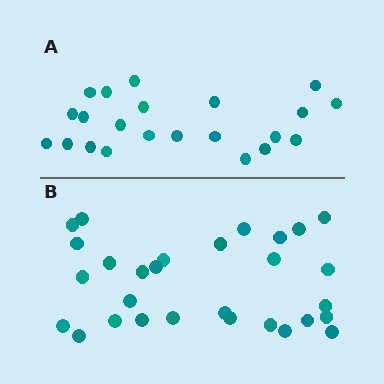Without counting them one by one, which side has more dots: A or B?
Region B (the bottom region) has more dots.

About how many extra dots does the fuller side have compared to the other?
Region B has roughly 8 or so more dots than region A.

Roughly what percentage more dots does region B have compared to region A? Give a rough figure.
About 30% more.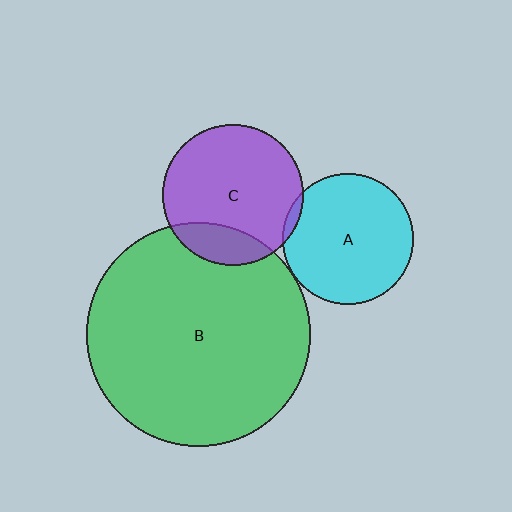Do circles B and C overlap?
Yes.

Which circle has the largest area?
Circle B (green).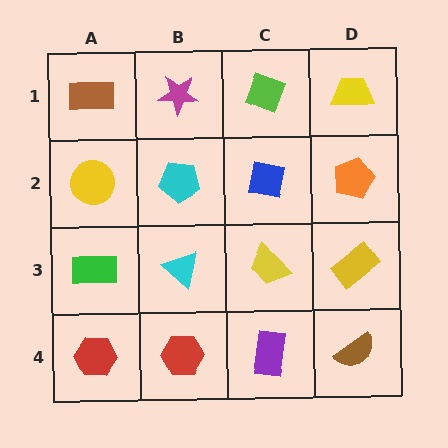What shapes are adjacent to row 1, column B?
A cyan pentagon (row 2, column B), a brown rectangle (row 1, column A), a lime diamond (row 1, column C).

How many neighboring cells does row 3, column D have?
3.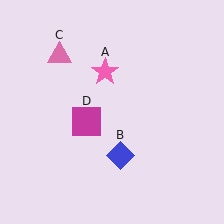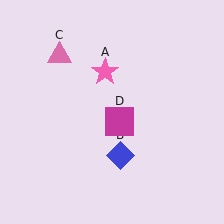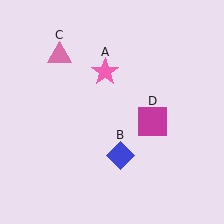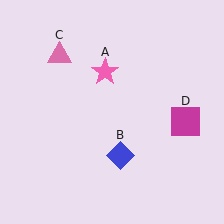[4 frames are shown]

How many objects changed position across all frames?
1 object changed position: magenta square (object D).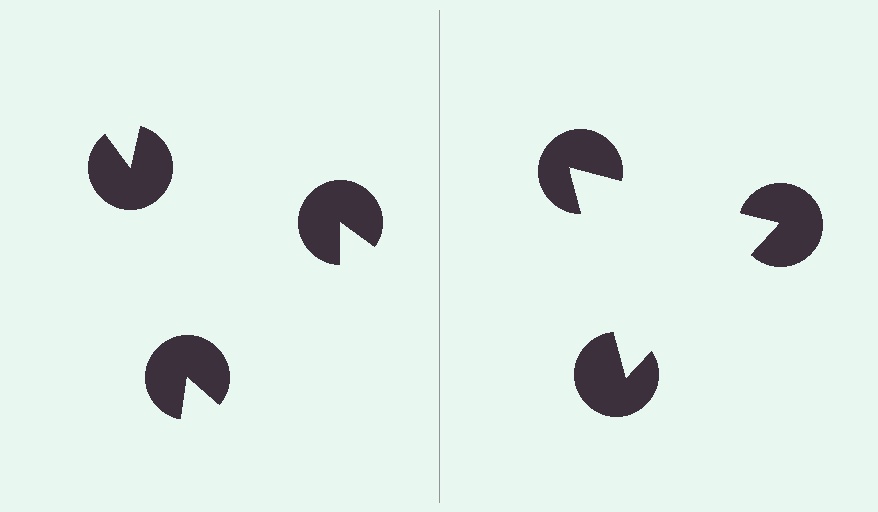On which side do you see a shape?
An illusory triangle appears on the right side. On the left side the wedge cuts are rotated, so no coherent shape forms.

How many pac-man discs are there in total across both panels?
6 — 3 on each side.